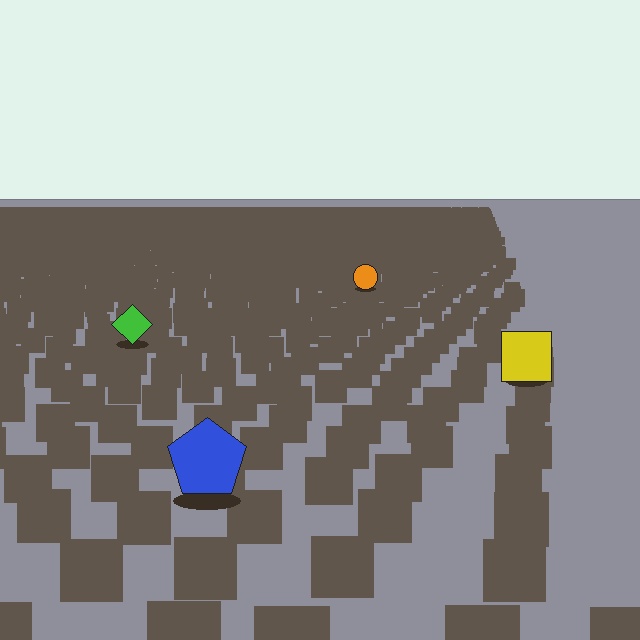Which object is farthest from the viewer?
The orange circle is farthest from the viewer. It appears smaller and the ground texture around it is denser.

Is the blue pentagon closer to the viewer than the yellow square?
Yes. The blue pentagon is closer — you can tell from the texture gradient: the ground texture is coarser near it.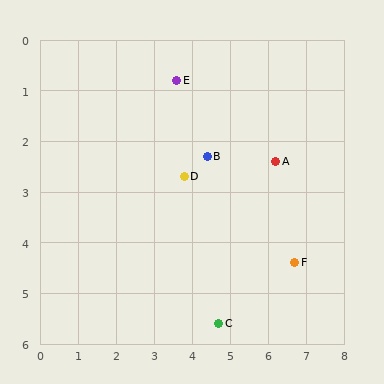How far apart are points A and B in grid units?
Points A and B are about 1.8 grid units apart.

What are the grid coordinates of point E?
Point E is at approximately (3.6, 0.8).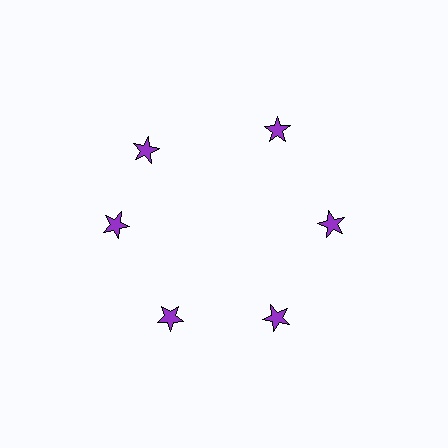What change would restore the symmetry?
The symmetry would be restored by rotating it back into even spacing with its neighbors so that all 6 stars sit at equal angles and equal distance from the center.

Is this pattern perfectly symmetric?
No. The 6 purple stars are arranged in a ring, but one element near the 11 o'clock position is rotated out of alignment along the ring, breaking the 6-fold rotational symmetry.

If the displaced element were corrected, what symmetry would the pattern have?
It would have 6-fold rotational symmetry — the pattern would map onto itself every 60 degrees.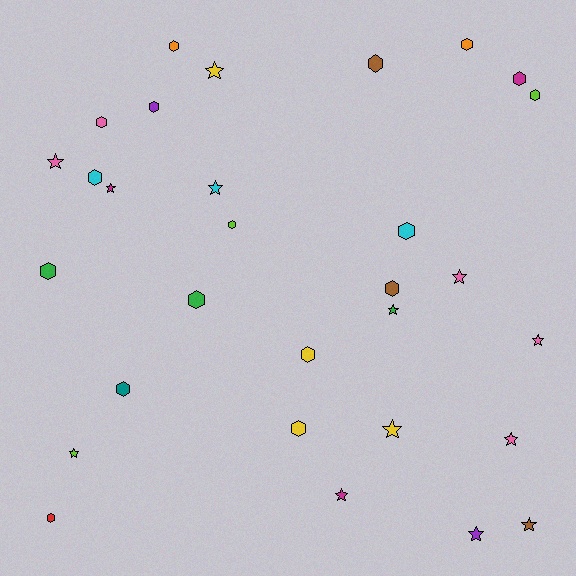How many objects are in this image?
There are 30 objects.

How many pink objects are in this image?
There are 5 pink objects.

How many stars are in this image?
There are 13 stars.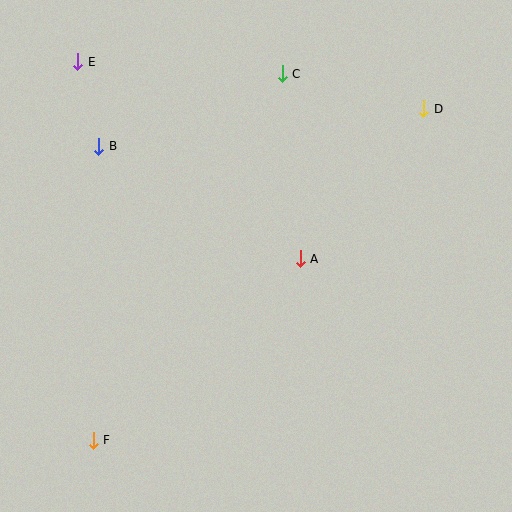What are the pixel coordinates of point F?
Point F is at (93, 440).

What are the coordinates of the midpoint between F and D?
The midpoint between F and D is at (259, 275).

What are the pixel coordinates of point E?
Point E is at (78, 62).